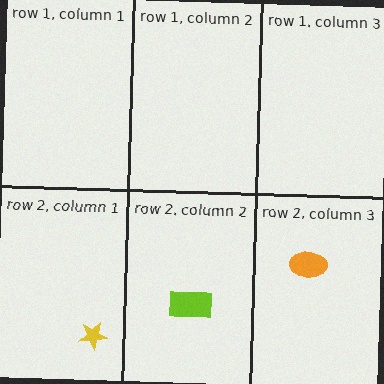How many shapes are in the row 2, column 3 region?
1.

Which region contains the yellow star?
The row 2, column 1 region.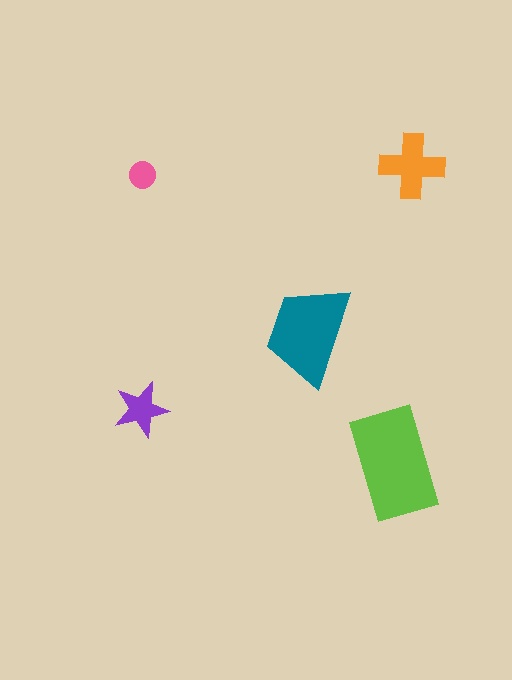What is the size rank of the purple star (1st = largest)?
4th.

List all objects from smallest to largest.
The pink circle, the purple star, the orange cross, the teal trapezoid, the lime rectangle.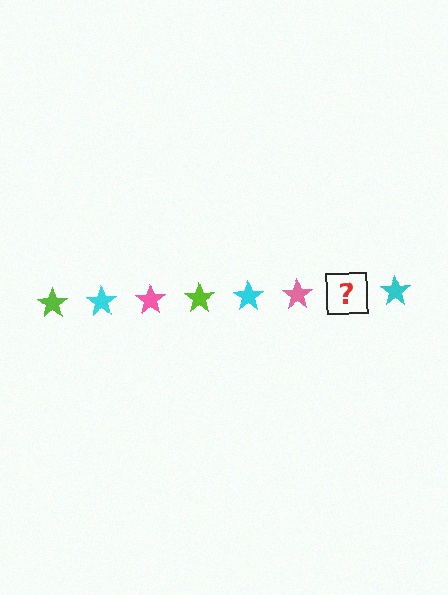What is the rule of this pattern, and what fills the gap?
The rule is that the pattern cycles through lime, cyan, pink stars. The gap should be filled with a lime star.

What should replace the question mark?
The question mark should be replaced with a lime star.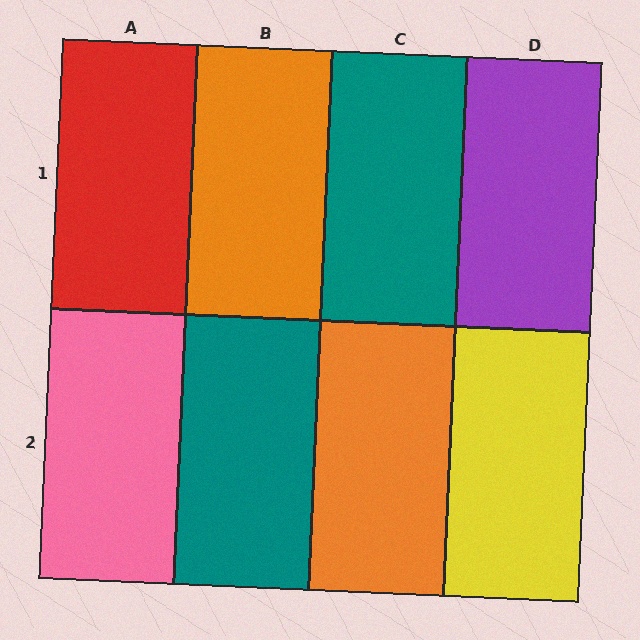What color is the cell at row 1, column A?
Red.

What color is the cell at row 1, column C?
Teal.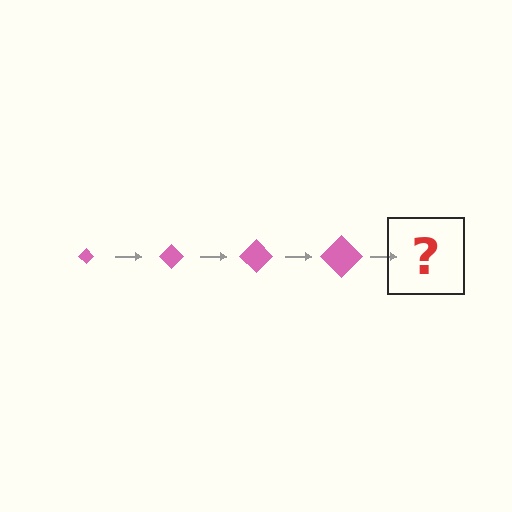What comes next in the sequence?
The next element should be a pink diamond, larger than the previous one.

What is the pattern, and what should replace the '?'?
The pattern is that the diamond gets progressively larger each step. The '?' should be a pink diamond, larger than the previous one.